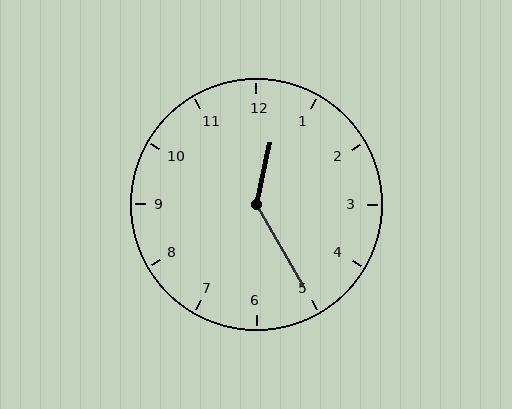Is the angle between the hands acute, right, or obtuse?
It is obtuse.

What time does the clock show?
12:25.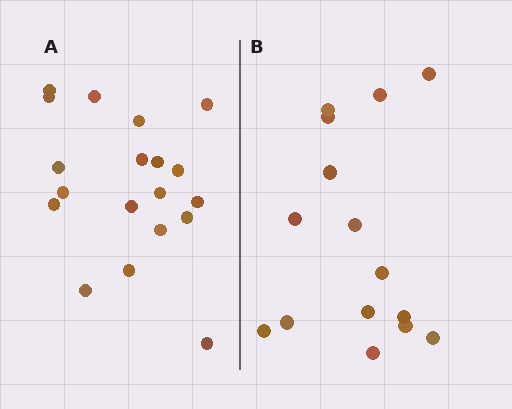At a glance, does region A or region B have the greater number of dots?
Region A (the left region) has more dots.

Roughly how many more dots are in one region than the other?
Region A has about 4 more dots than region B.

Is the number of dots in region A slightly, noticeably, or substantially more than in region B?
Region A has noticeably more, but not dramatically so. The ratio is roughly 1.3 to 1.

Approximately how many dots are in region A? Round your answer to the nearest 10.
About 20 dots. (The exact count is 19, which rounds to 20.)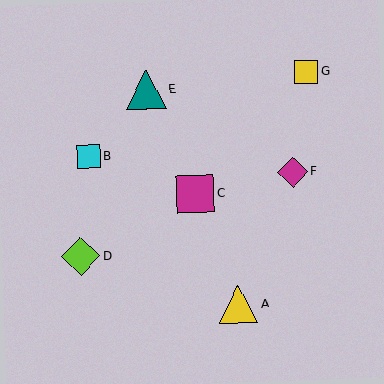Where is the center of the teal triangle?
The center of the teal triangle is at (146, 90).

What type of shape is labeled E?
Shape E is a teal triangle.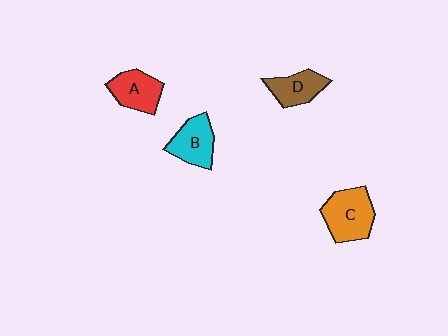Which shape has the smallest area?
Shape D (brown).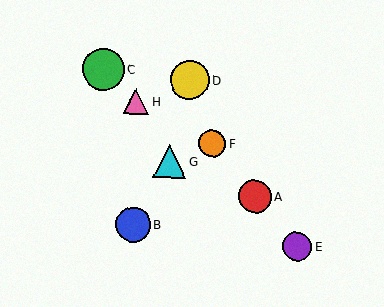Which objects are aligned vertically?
Objects B, H are aligned vertically.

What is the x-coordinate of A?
Object A is at x≈255.